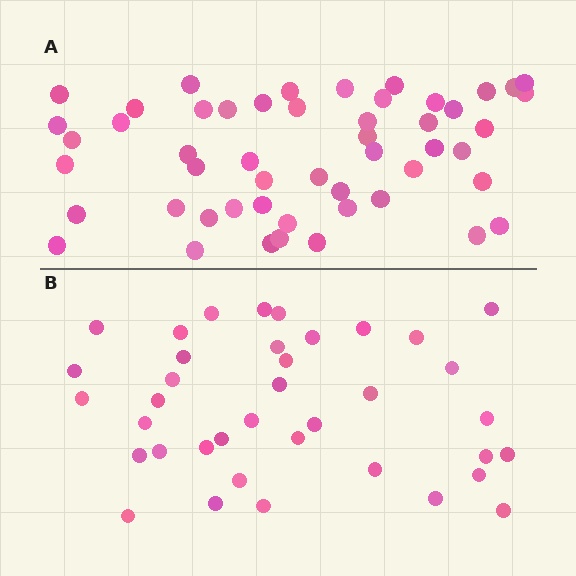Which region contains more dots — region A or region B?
Region A (the top region) has more dots.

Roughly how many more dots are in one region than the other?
Region A has approximately 15 more dots than region B.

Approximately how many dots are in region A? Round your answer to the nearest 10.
About 50 dots. (The exact count is 51, which rounds to 50.)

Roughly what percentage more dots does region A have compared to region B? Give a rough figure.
About 35% more.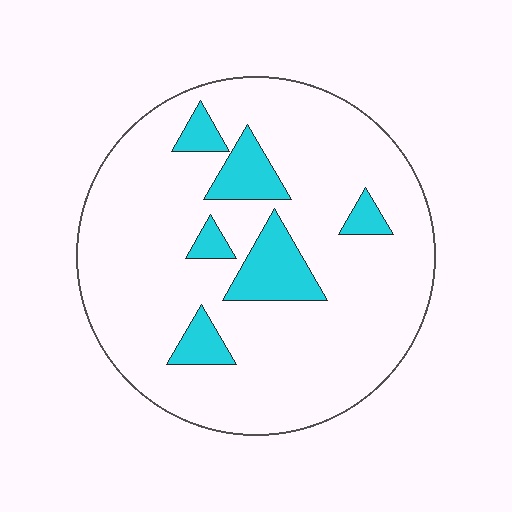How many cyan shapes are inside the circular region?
6.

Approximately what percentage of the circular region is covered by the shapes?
Approximately 15%.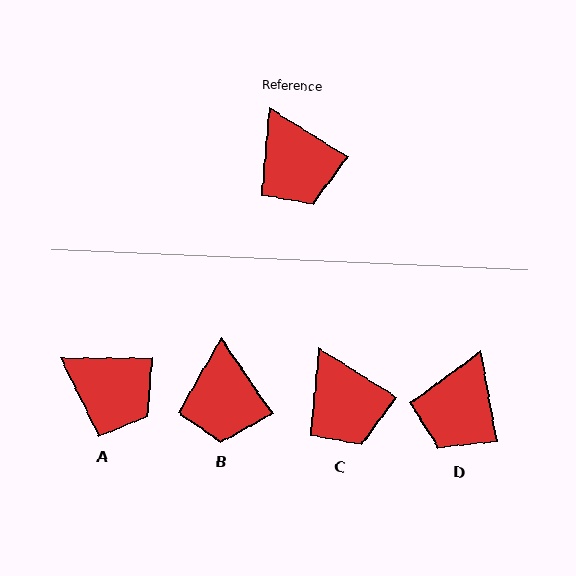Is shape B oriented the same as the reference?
No, it is off by about 24 degrees.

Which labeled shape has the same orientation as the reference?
C.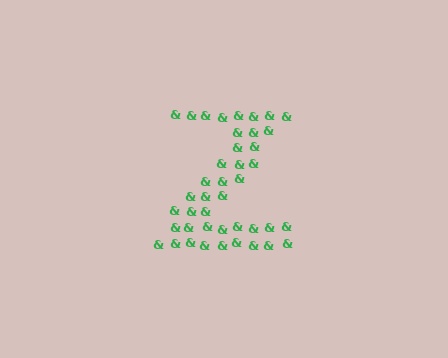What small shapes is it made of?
It is made of small ampersands.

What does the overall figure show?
The overall figure shows the letter Z.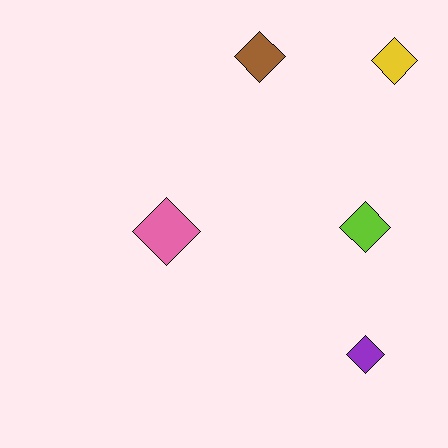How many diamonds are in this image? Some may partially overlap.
There are 5 diamonds.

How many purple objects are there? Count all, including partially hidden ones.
There is 1 purple object.